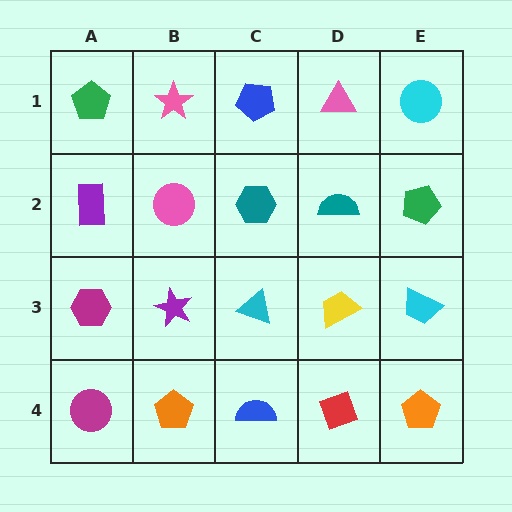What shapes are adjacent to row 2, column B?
A pink star (row 1, column B), a purple star (row 3, column B), a purple rectangle (row 2, column A), a teal hexagon (row 2, column C).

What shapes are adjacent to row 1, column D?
A teal semicircle (row 2, column D), a blue pentagon (row 1, column C), a cyan circle (row 1, column E).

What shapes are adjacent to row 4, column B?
A purple star (row 3, column B), a magenta circle (row 4, column A), a blue semicircle (row 4, column C).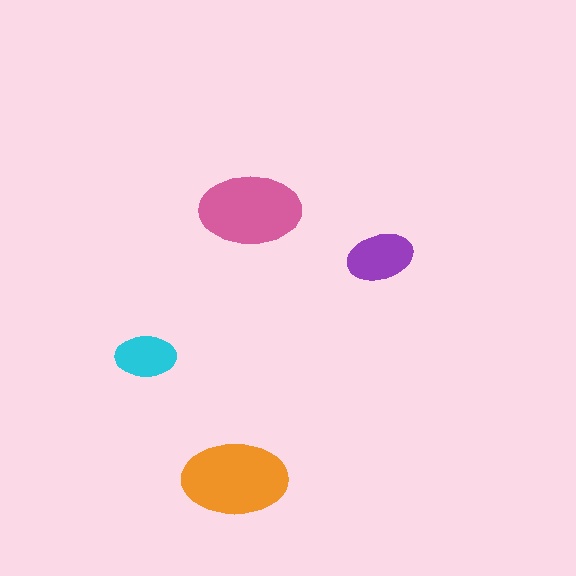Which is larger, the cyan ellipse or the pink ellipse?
The pink one.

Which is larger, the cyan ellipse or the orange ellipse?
The orange one.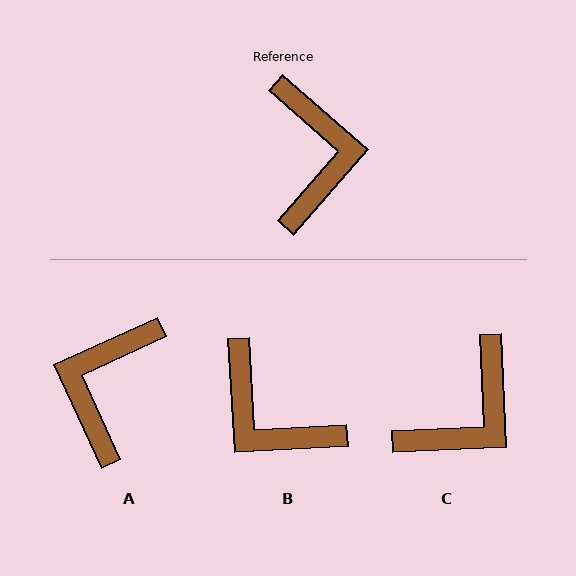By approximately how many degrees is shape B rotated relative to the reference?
Approximately 136 degrees clockwise.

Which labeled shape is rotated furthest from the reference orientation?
A, about 156 degrees away.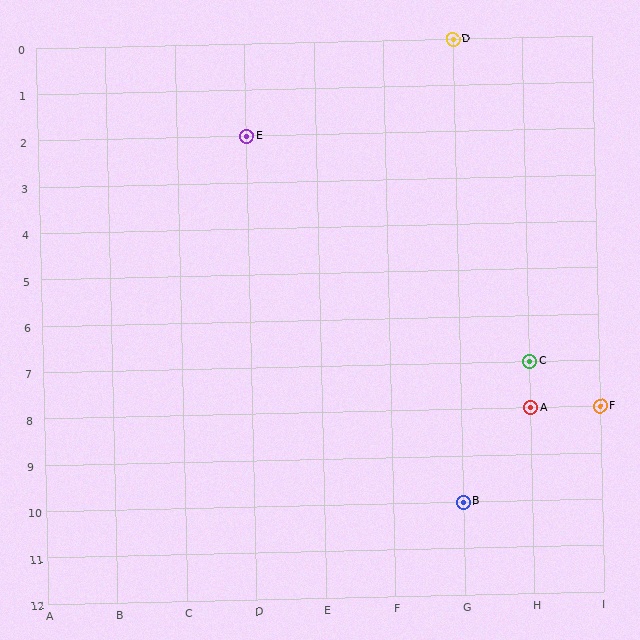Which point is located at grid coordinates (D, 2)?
Point E is at (D, 2).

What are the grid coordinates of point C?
Point C is at grid coordinates (H, 7).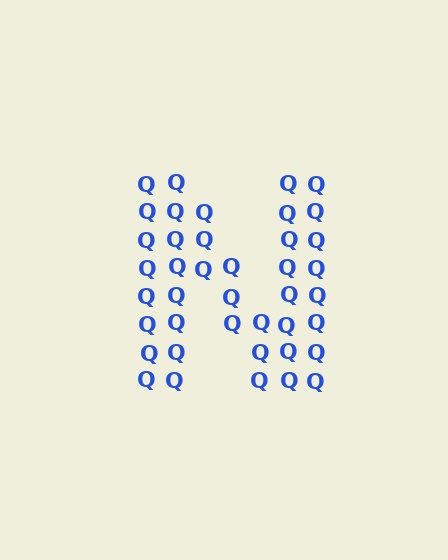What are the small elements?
The small elements are letter Q's.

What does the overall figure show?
The overall figure shows the letter N.